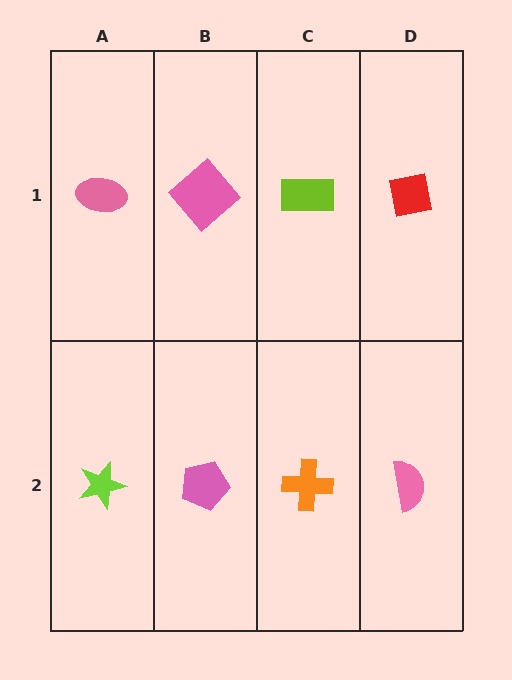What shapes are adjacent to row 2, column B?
A pink diamond (row 1, column B), a lime star (row 2, column A), an orange cross (row 2, column C).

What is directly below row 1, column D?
A pink semicircle.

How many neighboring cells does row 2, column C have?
3.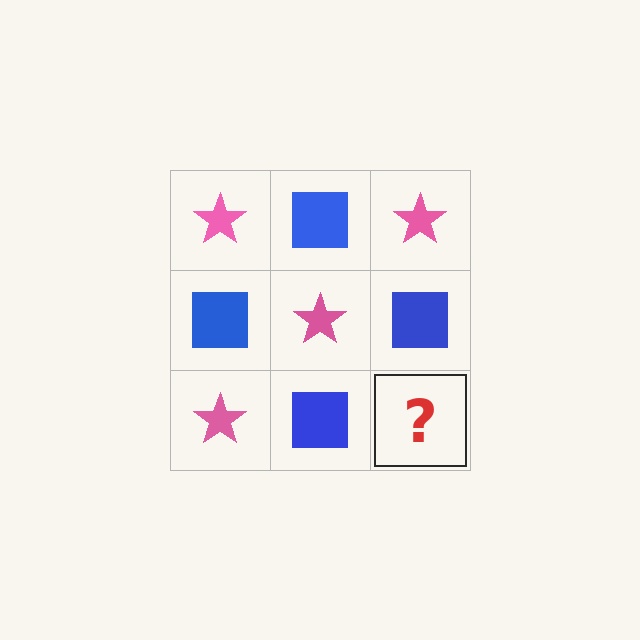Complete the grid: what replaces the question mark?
The question mark should be replaced with a pink star.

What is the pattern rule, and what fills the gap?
The rule is that it alternates pink star and blue square in a checkerboard pattern. The gap should be filled with a pink star.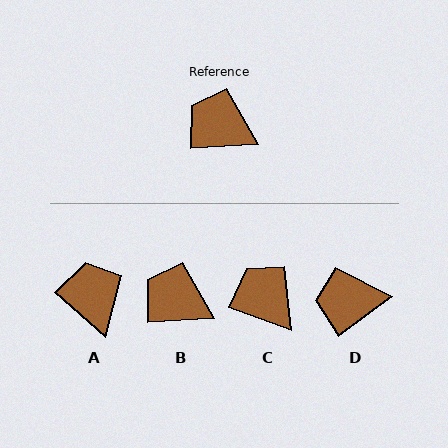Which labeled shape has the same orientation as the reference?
B.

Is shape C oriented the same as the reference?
No, it is off by about 24 degrees.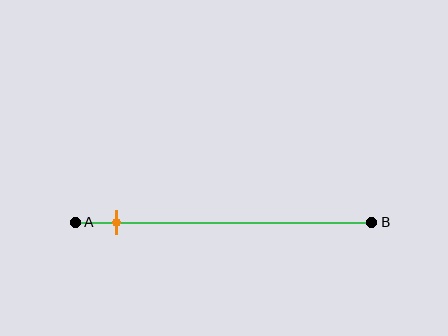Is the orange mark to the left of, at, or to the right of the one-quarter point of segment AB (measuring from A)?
The orange mark is to the left of the one-quarter point of segment AB.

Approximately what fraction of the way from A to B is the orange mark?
The orange mark is approximately 15% of the way from A to B.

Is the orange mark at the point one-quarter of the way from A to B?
No, the mark is at about 15% from A, not at the 25% one-quarter point.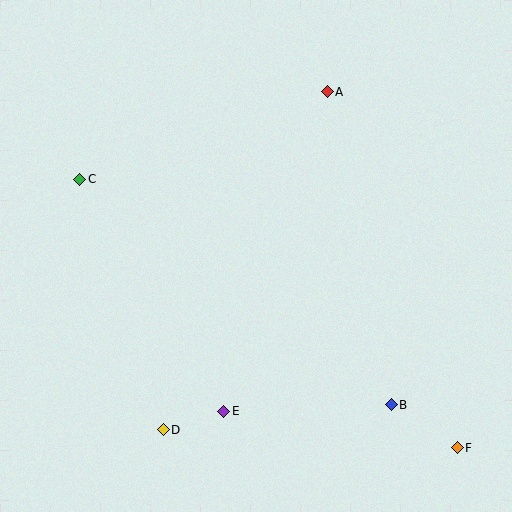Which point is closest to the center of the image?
Point E at (224, 411) is closest to the center.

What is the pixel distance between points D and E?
The distance between D and E is 63 pixels.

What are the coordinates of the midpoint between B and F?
The midpoint between B and F is at (424, 426).